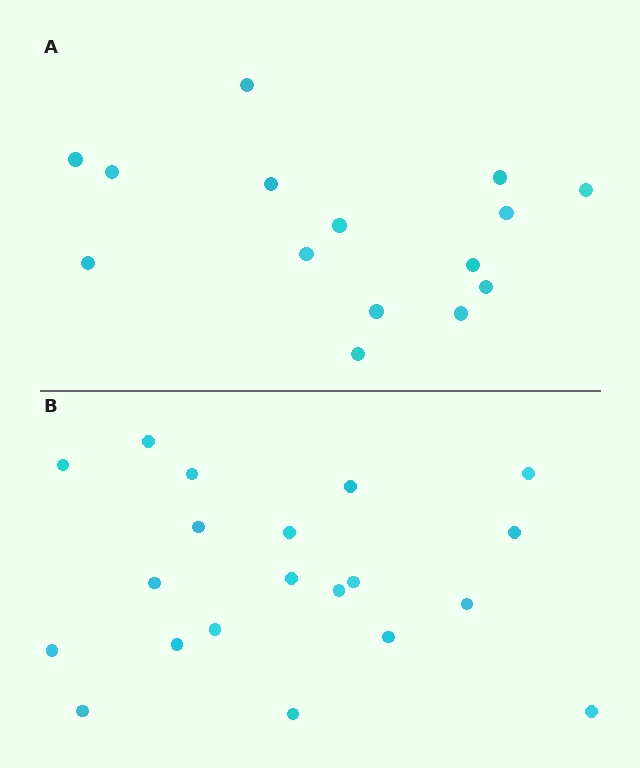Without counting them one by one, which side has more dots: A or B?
Region B (the bottom region) has more dots.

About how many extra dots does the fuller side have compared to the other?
Region B has about 5 more dots than region A.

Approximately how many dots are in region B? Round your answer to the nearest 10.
About 20 dots.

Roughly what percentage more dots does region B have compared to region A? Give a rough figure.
About 35% more.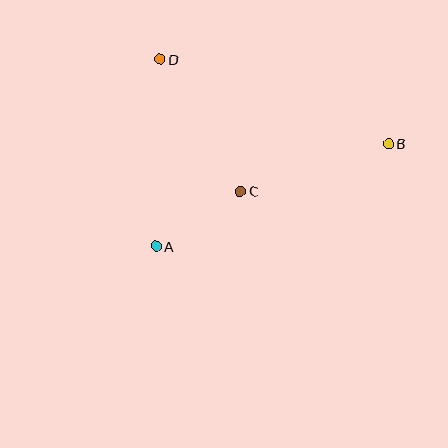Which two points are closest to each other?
Points A and C are closest to each other.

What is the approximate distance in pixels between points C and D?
The distance between C and D is approximately 155 pixels.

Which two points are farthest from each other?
Points A and B are farthest from each other.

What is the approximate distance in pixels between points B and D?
The distance between B and D is approximately 244 pixels.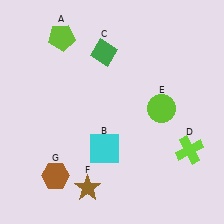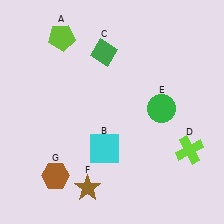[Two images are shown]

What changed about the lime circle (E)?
In Image 1, E is lime. In Image 2, it changed to green.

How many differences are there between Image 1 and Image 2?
There is 1 difference between the two images.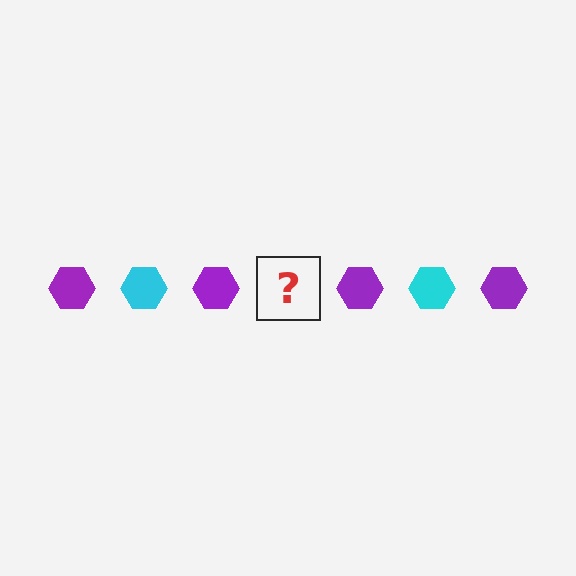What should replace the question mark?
The question mark should be replaced with a cyan hexagon.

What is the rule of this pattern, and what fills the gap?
The rule is that the pattern cycles through purple, cyan hexagons. The gap should be filled with a cyan hexagon.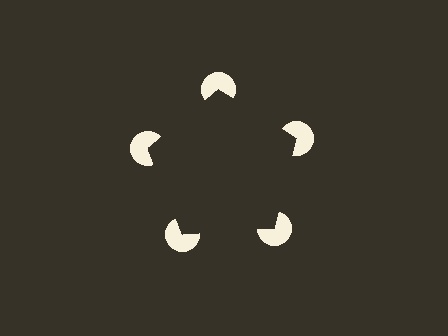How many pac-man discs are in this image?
There are 5 — one at each vertex of the illusory pentagon.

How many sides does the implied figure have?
5 sides.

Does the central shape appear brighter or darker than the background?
It typically appears slightly darker than the background, even though no actual brightness change is drawn.